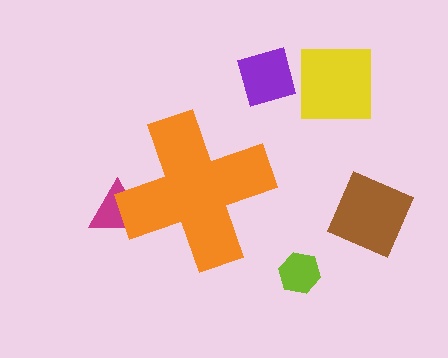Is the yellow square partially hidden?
No, the yellow square is fully visible.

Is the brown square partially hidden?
No, the brown square is fully visible.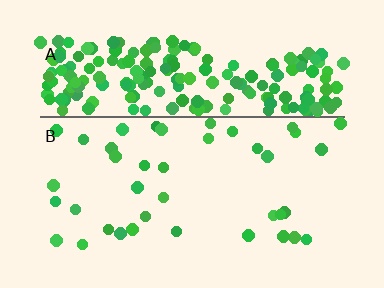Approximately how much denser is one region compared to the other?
Approximately 6.5× — region A over region B.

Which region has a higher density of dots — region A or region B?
A (the top).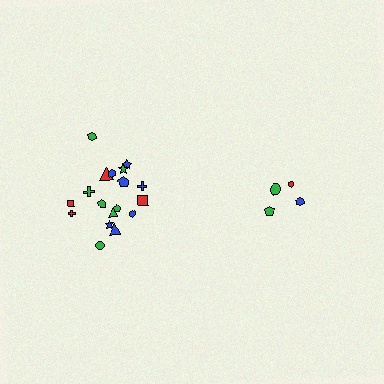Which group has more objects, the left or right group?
The left group.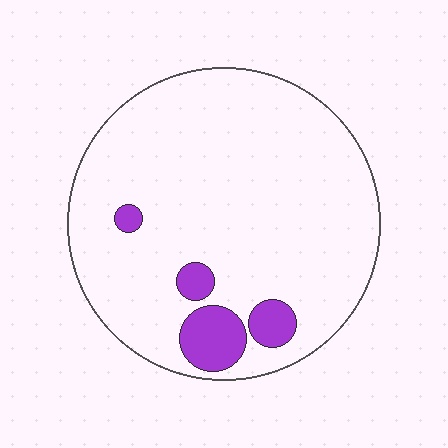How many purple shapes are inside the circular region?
4.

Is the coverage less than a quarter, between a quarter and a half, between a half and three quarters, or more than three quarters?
Less than a quarter.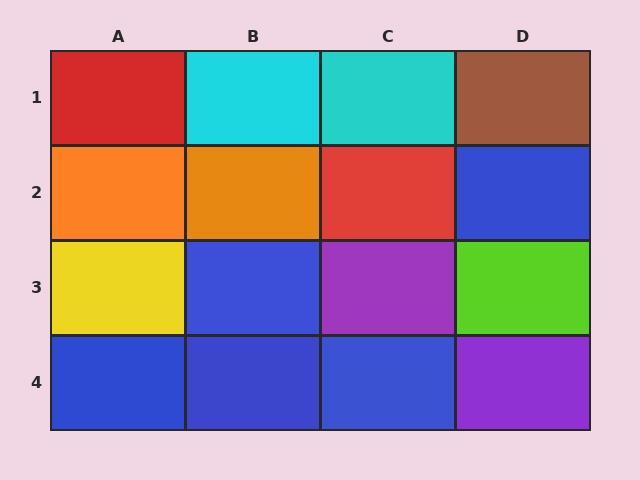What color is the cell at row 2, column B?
Orange.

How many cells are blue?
5 cells are blue.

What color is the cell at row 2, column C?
Red.